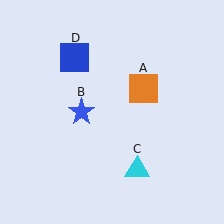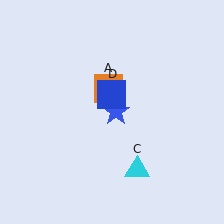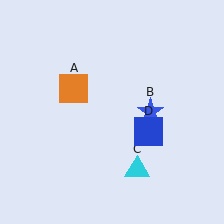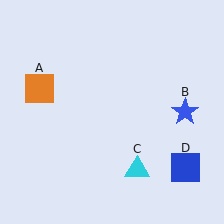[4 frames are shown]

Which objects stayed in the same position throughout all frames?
Cyan triangle (object C) remained stationary.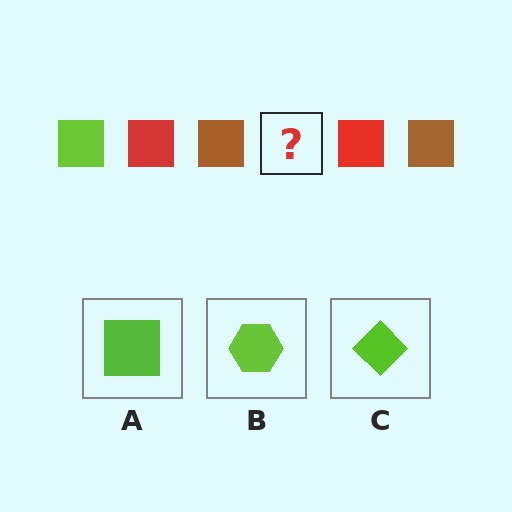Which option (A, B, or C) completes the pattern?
A.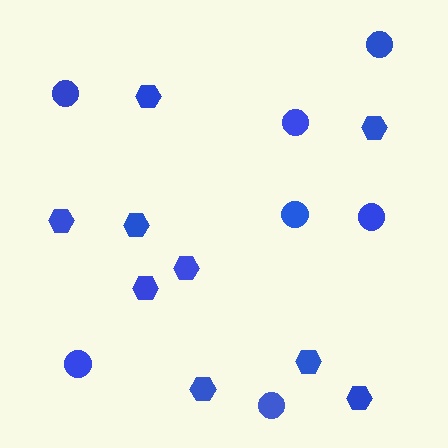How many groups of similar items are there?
There are 2 groups: one group of hexagons (9) and one group of circles (7).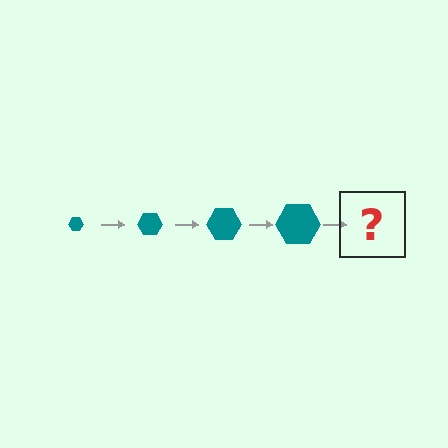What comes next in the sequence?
The next element should be a teal hexagon, larger than the previous one.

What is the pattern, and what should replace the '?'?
The pattern is that the hexagon gets progressively larger each step. The '?' should be a teal hexagon, larger than the previous one.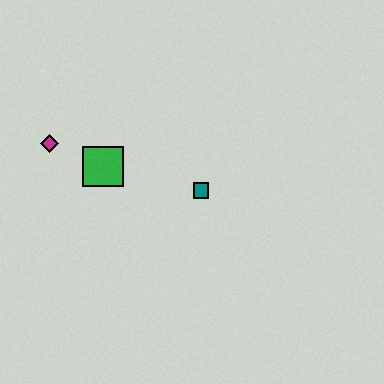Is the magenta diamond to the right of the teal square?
No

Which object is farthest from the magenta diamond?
The teal square is farthest from the magenta diamond.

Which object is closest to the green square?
The magenta diamond is closest to the green square.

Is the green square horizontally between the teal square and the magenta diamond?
Yes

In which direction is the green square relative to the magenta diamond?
The green square is to the right of the magenta diamond.